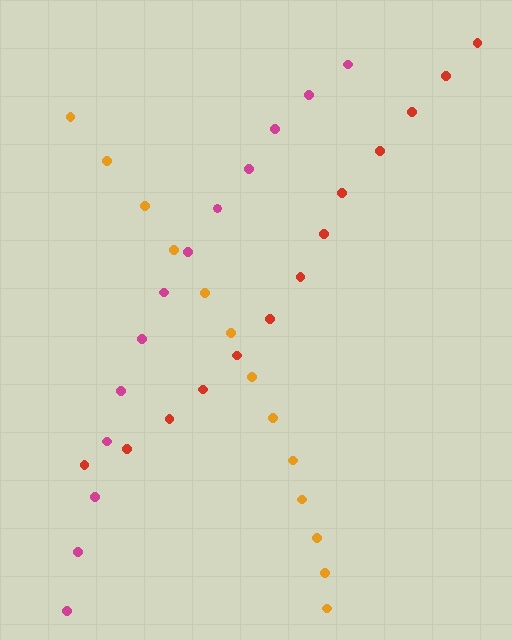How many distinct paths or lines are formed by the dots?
There are 3 distinct paths.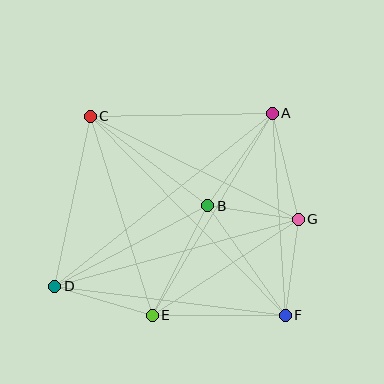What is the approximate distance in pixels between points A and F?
The distance between A and F is approximately 203 pixels.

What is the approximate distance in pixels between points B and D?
The distance between B and D is approximately 173 pixels.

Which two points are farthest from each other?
Points C and F are farthest from each other.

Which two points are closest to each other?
Points B and G are closest to each other.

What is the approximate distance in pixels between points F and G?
The distance between F and G is approximately 97 pixels.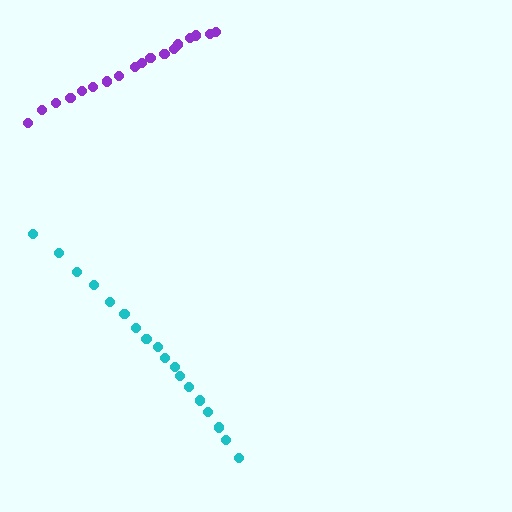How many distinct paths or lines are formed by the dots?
There are 2 distinct paths.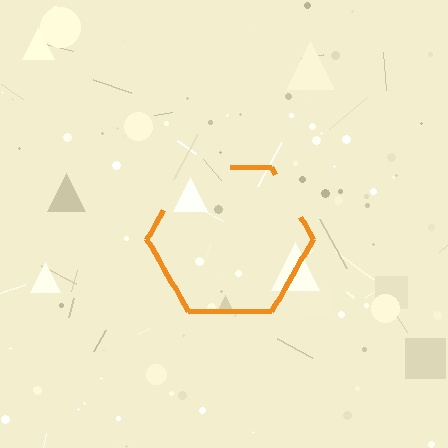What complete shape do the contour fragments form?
The contour fragments form a hexagon.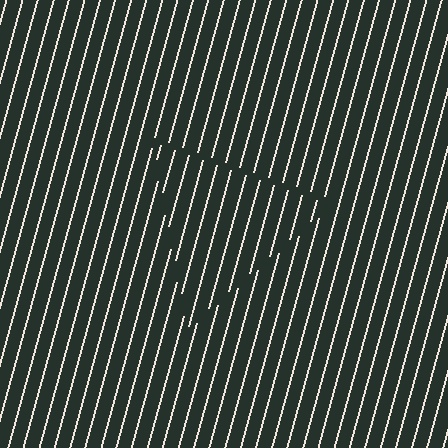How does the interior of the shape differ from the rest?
The interior of the shape contains the same grating, shifted by half a period — the contour is defined by the phase discontinuity where line-ends from the inner and outer gratings abut.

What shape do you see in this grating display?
An illusory triangle. The interior of the shape contains the same grating, shifted by half a period — the contour is defined by the phase discontinuity where line-ends from the inner and outer gratings abut.